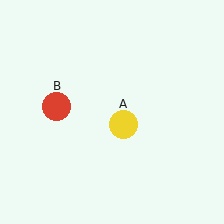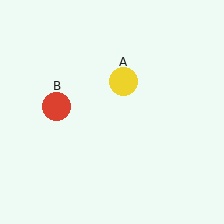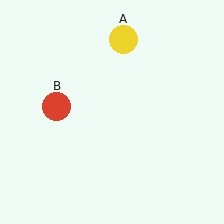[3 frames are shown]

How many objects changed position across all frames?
1 object changed position: yellow circle (object A).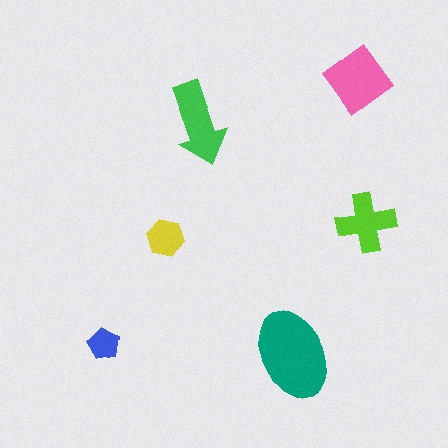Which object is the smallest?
The blue pentagon.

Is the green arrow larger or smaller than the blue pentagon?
Larger.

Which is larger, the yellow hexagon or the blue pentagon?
The yellow hexagon.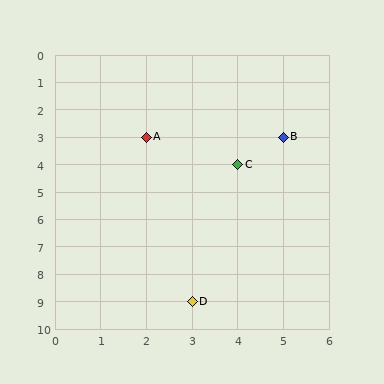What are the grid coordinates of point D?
Point D is at grid coordinates (3, 9).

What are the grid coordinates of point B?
Point B is at grid coordinates (5, 3).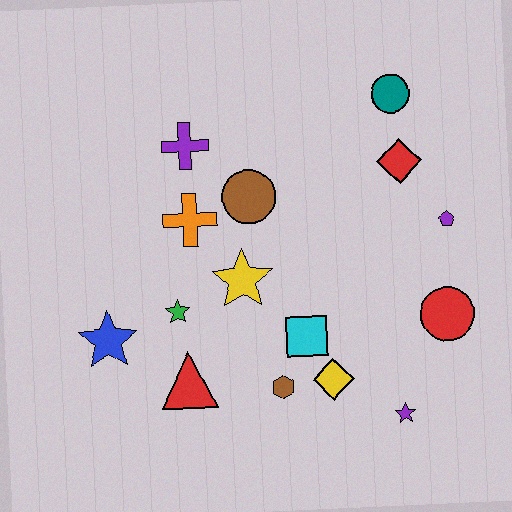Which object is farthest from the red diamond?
The blue star is farthest from the red diamond.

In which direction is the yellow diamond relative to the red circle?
The yellow diamond is to the left of the red circle.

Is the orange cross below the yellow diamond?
No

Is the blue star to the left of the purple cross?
Yes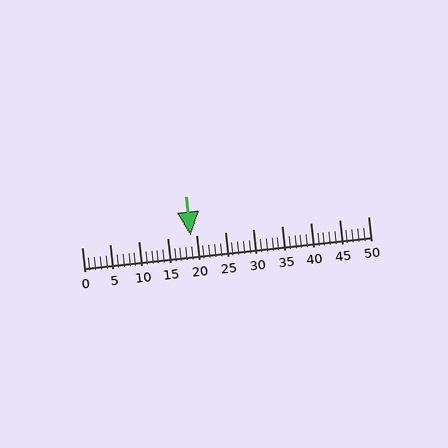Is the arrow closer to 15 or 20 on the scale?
The arrow is closer to 20.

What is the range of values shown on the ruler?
The ruler shows values from 0 to 50.